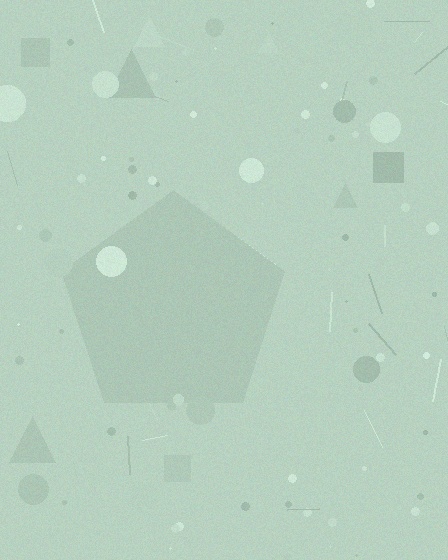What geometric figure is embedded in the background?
A pentagon is embedded in the background.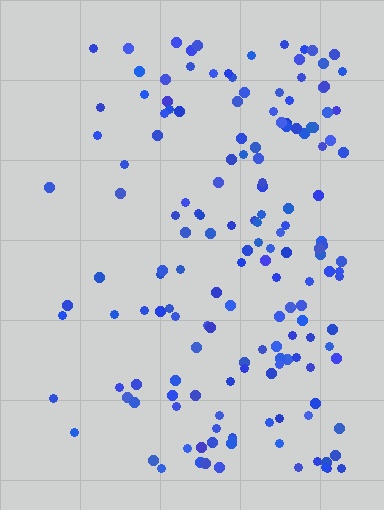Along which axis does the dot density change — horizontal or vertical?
Horizontal.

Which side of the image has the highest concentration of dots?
The right.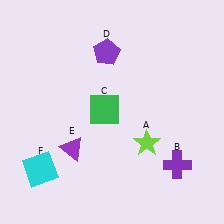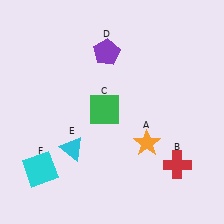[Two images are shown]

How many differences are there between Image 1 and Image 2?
There are 3 differences between the two images.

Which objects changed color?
A changed from lime to orange. B changed from purple to red. E changed from purple to cyan.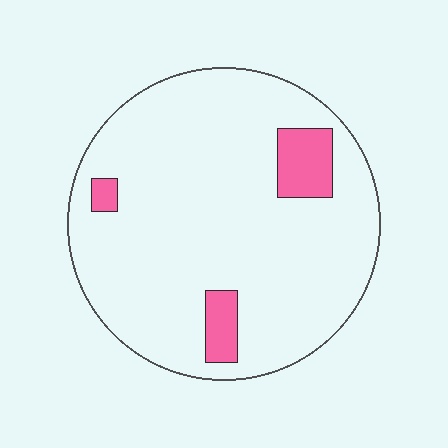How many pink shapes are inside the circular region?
3.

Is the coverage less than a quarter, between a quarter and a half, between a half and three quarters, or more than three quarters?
Less than a quarter.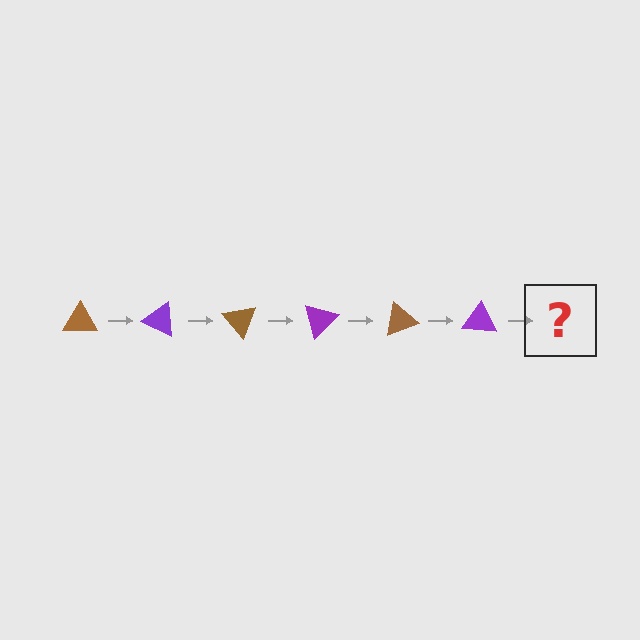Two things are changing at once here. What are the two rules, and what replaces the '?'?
The two rules are that it rotates 25 degrees each step and the color cycles through brown and purple. The '?' should be a brown triangle, rotated 150 degrees from the start.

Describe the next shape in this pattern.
It should be a brown triangle, rotated 150 degrees from the start.